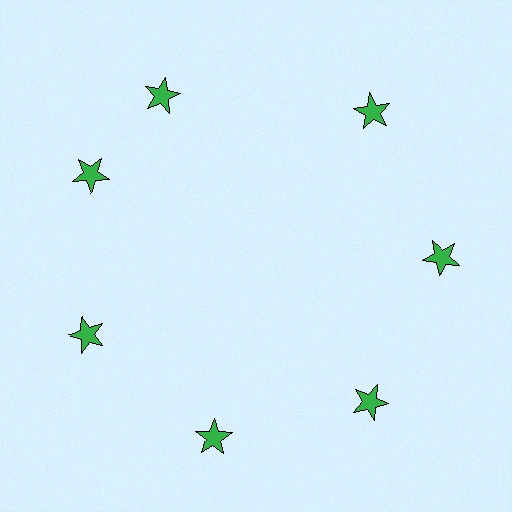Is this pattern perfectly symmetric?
No. The 7 green stars are arranged in a ring, but one element near the 12 o'clock position is rotated out of alignment along the ring, breaking the 7-fold rotational symmetry.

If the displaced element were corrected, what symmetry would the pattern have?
It would have 7-fold rotational symmetry — the pattern would map onto itself every 51 degrees.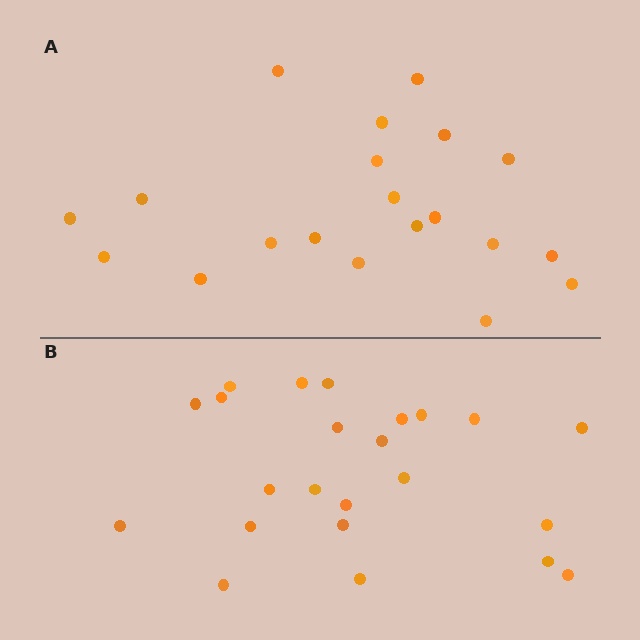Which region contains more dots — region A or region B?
Region B (the bottom region) has more dots.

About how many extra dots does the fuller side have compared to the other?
Region B has just a few more — roughly 2 or 3 more dots than region A.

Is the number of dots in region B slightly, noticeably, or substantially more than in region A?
Region B has only slightly more — the two regions are fairly close. The ratio is roughly 1.1 to 1.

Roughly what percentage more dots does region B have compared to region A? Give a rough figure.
About 15% more.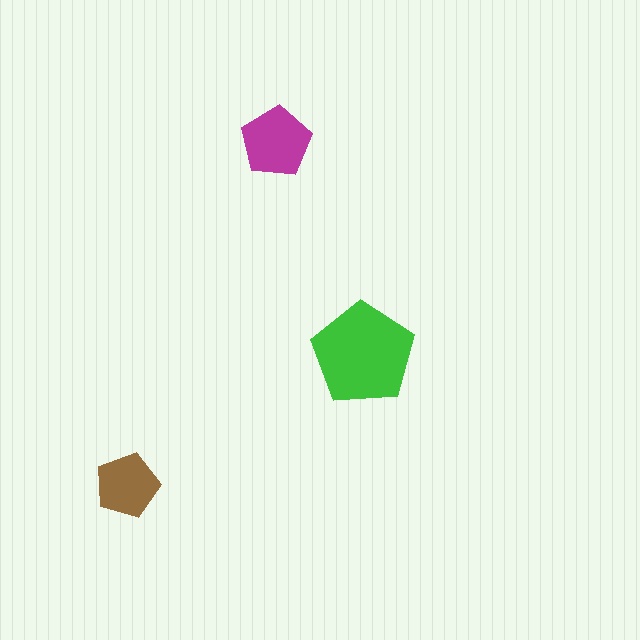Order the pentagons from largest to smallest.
the green one, the magenta one, the brown one.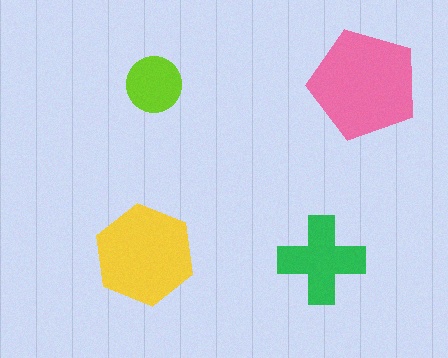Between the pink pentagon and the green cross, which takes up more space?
The pink pentagon.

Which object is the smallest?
The lime circle.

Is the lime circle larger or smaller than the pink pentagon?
Smaller.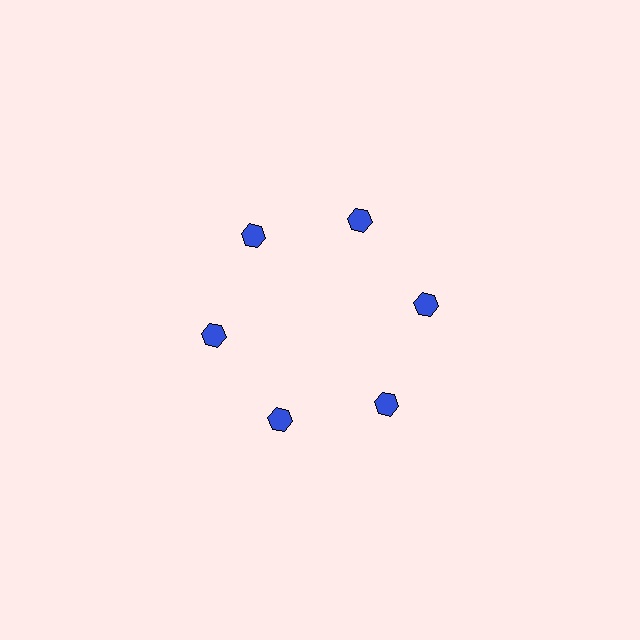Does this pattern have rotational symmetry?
Yes, this pattern has 6-fold rotational symmetry. It looks the same after rotating 60 degrees around the center.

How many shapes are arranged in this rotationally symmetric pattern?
There are 6 shapes, arranged in 6 groups of 1.